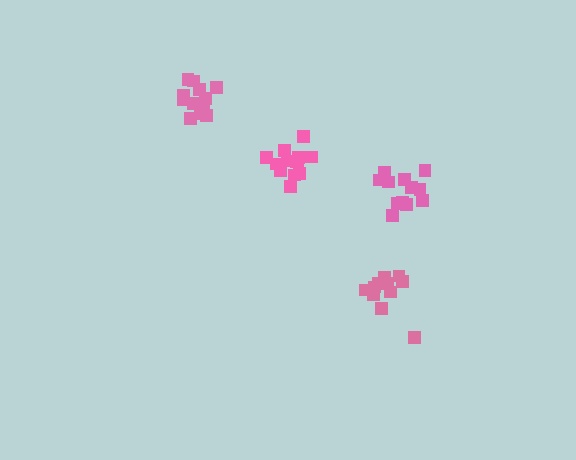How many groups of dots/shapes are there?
There are 4 groups.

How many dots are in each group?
Group 1: 13 dots, Group 2: 13 dots, Group 3: 11 dots, Group 4: 12 dots (49 total).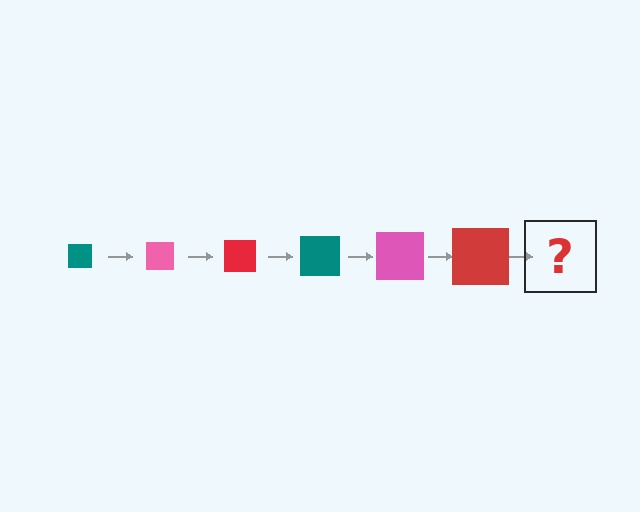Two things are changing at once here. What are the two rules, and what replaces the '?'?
The two rules are that the square grows larger each step and the color cycles through teal, pink, and red. The '?' should be a teal square, larger than the previous one.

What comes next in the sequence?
The next element should be a teal square, larger than the previous one.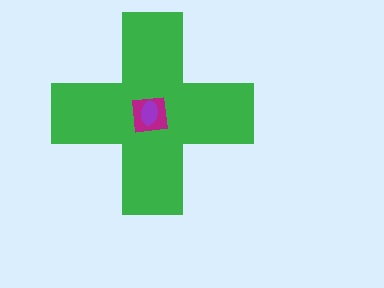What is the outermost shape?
The green cross.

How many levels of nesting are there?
3.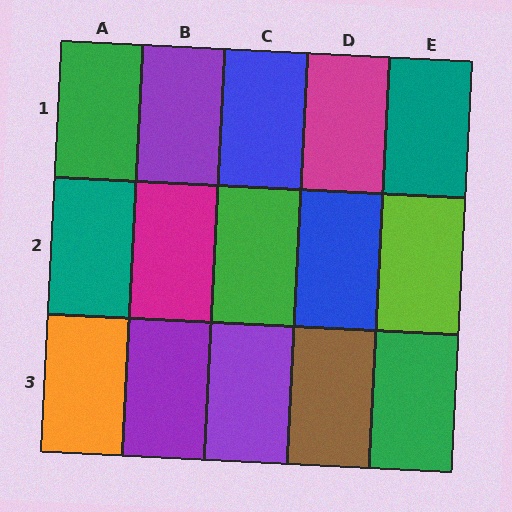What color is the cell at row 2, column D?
Blue.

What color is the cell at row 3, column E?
Green.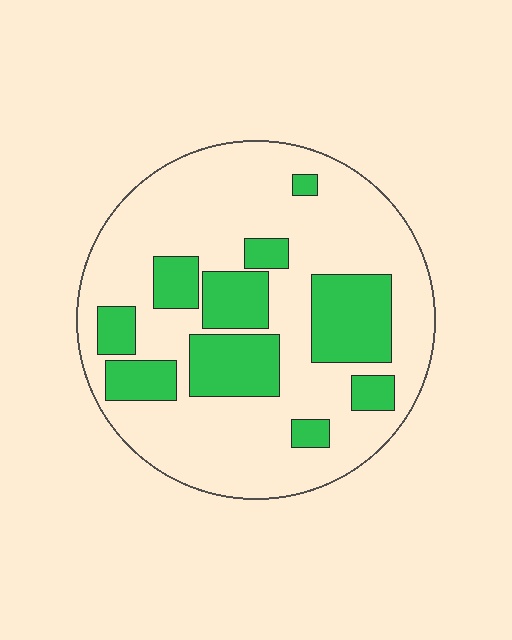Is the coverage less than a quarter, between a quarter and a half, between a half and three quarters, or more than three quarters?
Between a quarter and a half.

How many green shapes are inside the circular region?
10.